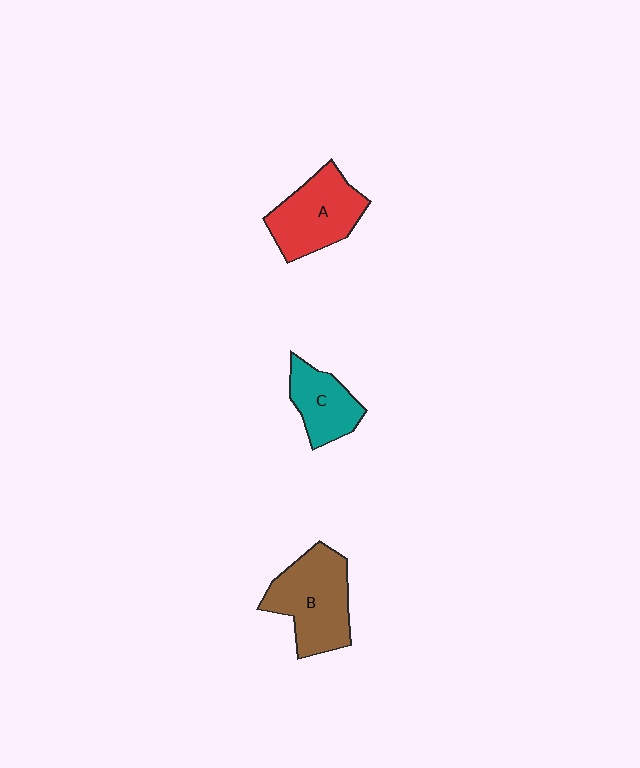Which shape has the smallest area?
Shape C (teal).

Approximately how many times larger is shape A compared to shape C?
Approximately 1.4 times.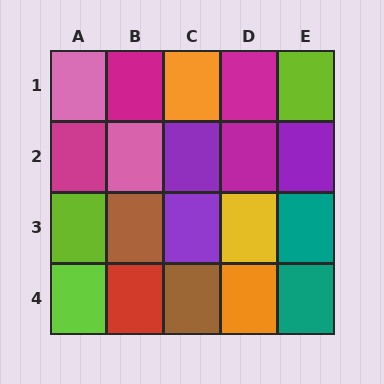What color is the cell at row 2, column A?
Magenta.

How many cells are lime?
3 cells are lime.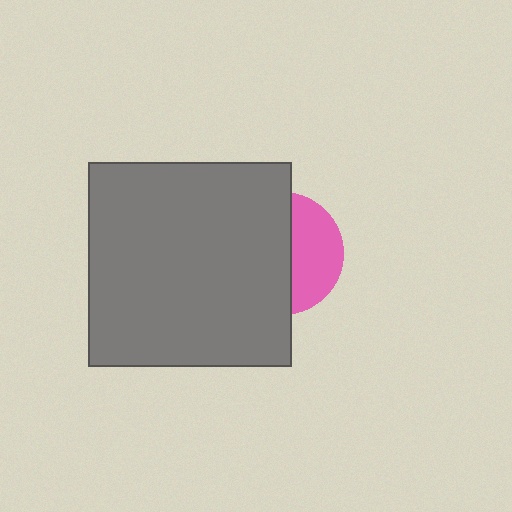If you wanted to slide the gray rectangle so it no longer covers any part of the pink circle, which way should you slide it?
Slide it left — that is the most direct way to separate the two shapes.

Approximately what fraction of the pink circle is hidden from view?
Roughly 60% of the pink circle is hidden behind the gray rectangle.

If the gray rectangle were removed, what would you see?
You would see the complete pink circle.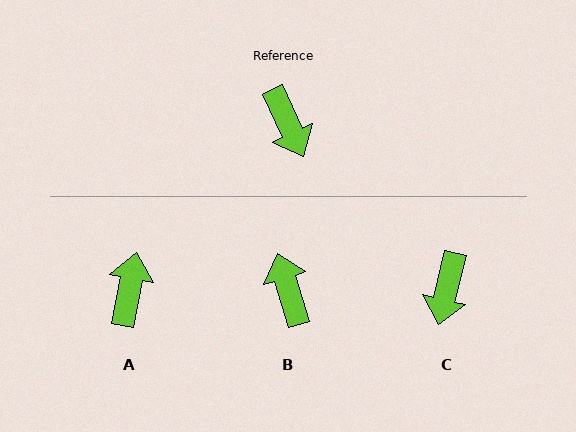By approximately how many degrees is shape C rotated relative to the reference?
Approximately 38 degrees clockwise.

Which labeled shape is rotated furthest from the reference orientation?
B, about 172 degrees away.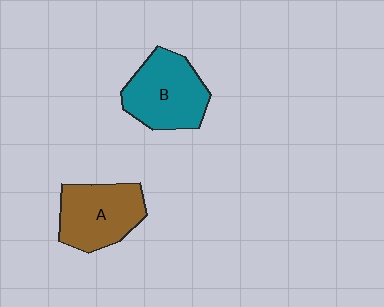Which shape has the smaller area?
Shape A (brown).